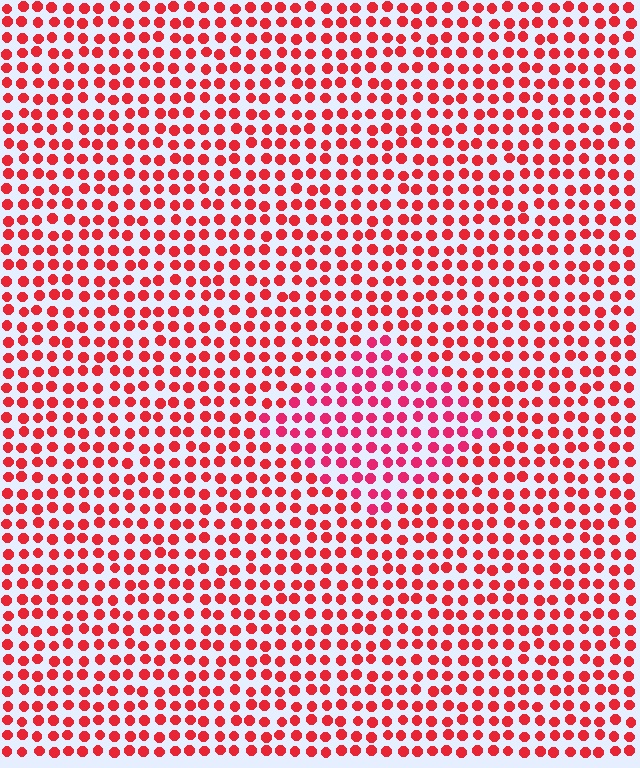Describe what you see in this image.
The image is filled with small red elements in a uniform arrangement. A diamond-shaped region is visible where the elements are tinted to a slightly different hue, forming a subtle color boundary.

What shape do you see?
I see a diamond.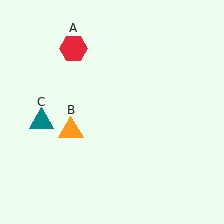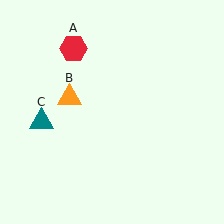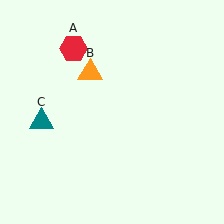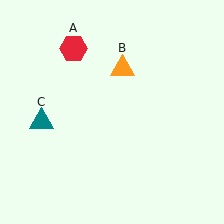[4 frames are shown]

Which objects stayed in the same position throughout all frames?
Red hexagon (object A) and teal triangle (object C) remained stationary.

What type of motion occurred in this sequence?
The orange triangle (object B) rotated clockwise around the center of the scene.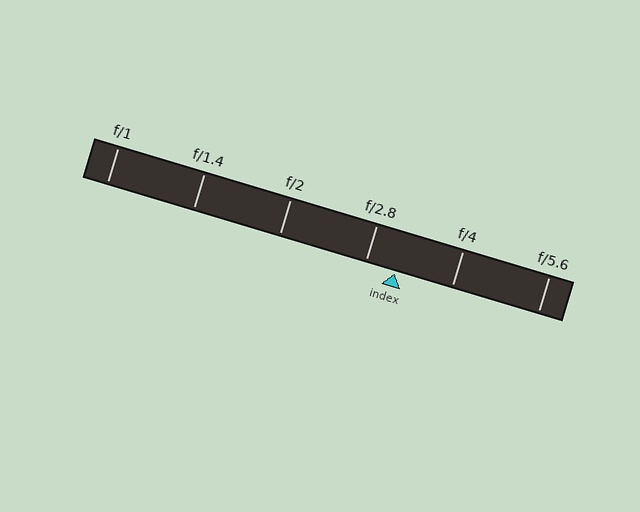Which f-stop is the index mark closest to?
The index mark is closest to f/2.8.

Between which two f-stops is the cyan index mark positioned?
The index mark is between f/2.8 and f/4.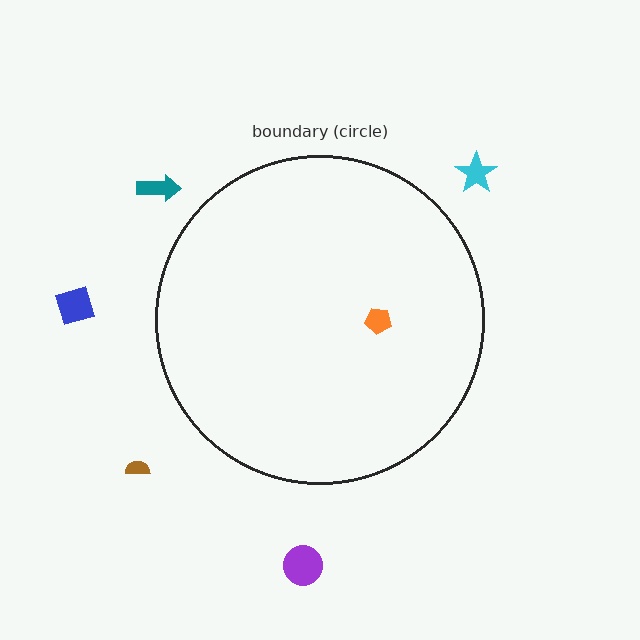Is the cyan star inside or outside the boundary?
Outside.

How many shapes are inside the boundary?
1 inside, 5 outside.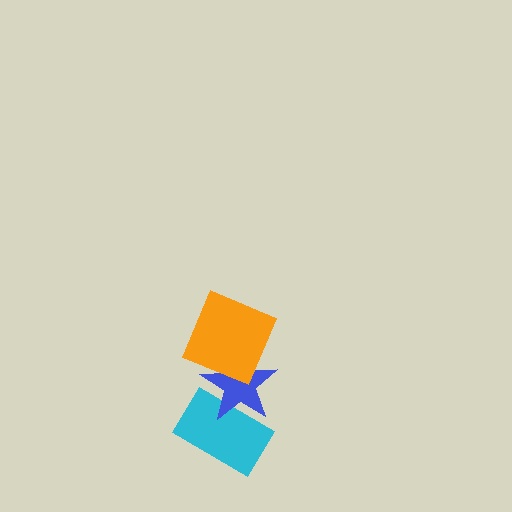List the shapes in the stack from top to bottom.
From top to bottom: the orange square, the blue star, the cyan rectangle.